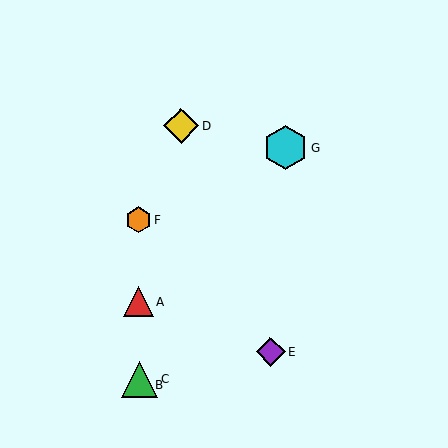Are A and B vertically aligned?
Yes, both are at x≈139.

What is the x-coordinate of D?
Object D is at x≈181.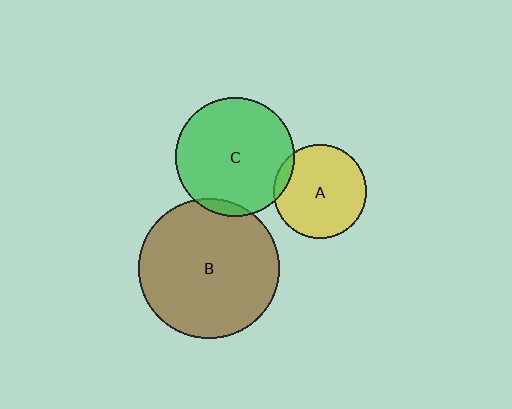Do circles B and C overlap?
Yes.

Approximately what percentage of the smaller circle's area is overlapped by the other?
Approximately 5%.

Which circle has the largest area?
Circle B (brown).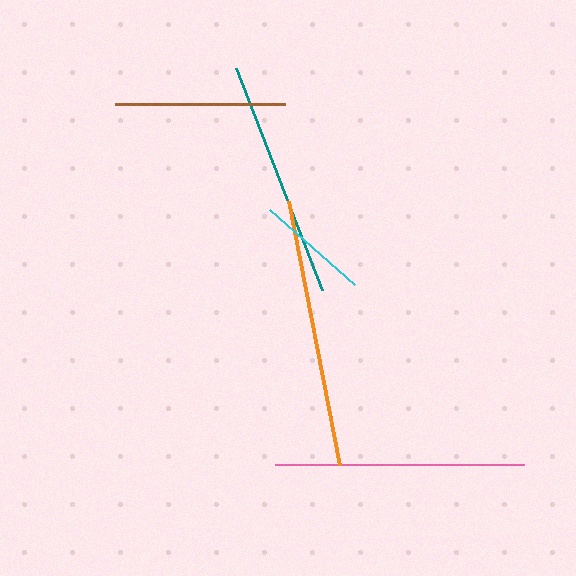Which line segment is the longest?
The orange line is the longest at approximately 269 pixels.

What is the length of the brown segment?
The brown segment is approximately 170 pixels long.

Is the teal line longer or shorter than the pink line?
The pink line is longer than the teal line.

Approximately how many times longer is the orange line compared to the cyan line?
The orange line is approximately 2.4 times the length of the cyan line.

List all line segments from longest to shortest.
From longest to shortest: orange, pink, teal, brown, cyan.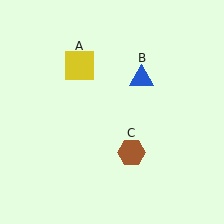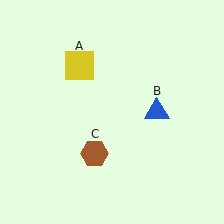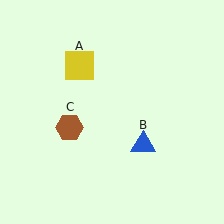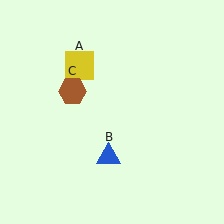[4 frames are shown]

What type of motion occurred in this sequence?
The blue triangle (object B), brown hexagon (object C) rotated clockwise around the center of the scene.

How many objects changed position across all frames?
2 objects changed position: blue triangle (object B), brown hexagon (object C).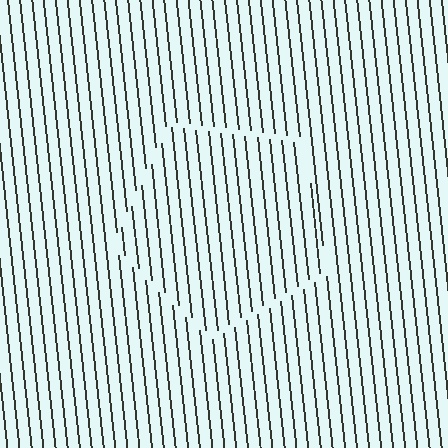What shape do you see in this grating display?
An illusory pentagon. The interior of the shape contains the same grating, shifted by half a period — the contour is defined by the phase discontinuity where line-ends from the inner and outer gratings abut.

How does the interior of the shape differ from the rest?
The interior of the shape contains the same grating, shifted by half a period — the contour is defined by the phase discontinuity where line-ends from the inner and outer gratings abut.